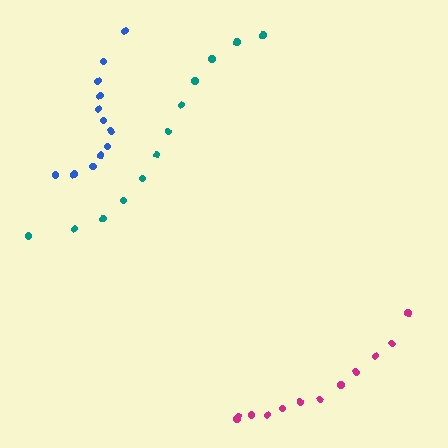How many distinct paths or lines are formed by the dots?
There are 3 distinct paths.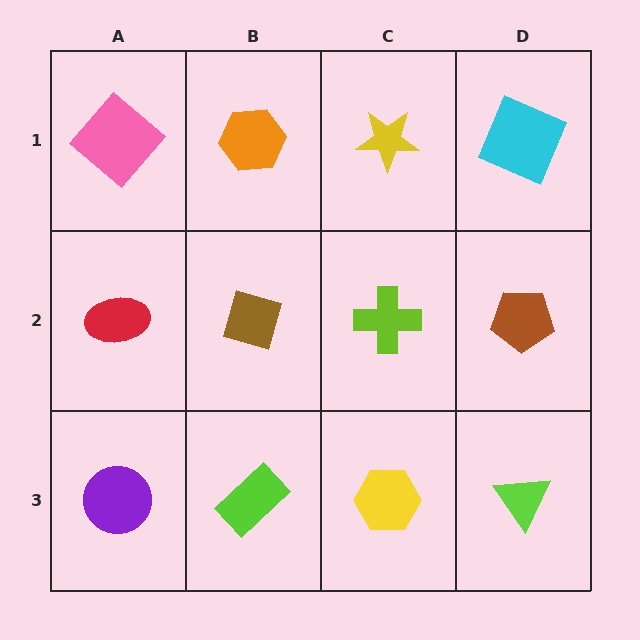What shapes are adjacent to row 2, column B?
An orange hexagon (row 1, column B), a lime rectangle (row 3, column B), a red ellipse (row 2, column A), a lime cross (row 2, column C).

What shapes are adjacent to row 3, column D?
A brown pentagon (row 2, column D), a yellow hexagon (row 3, column C).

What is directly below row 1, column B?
A brown diamond.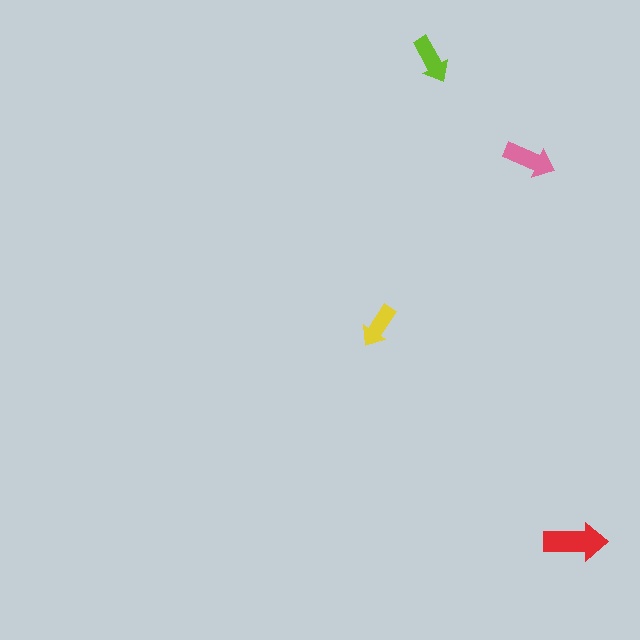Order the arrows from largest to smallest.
the red one, the pink one, the lime one, the yellow one.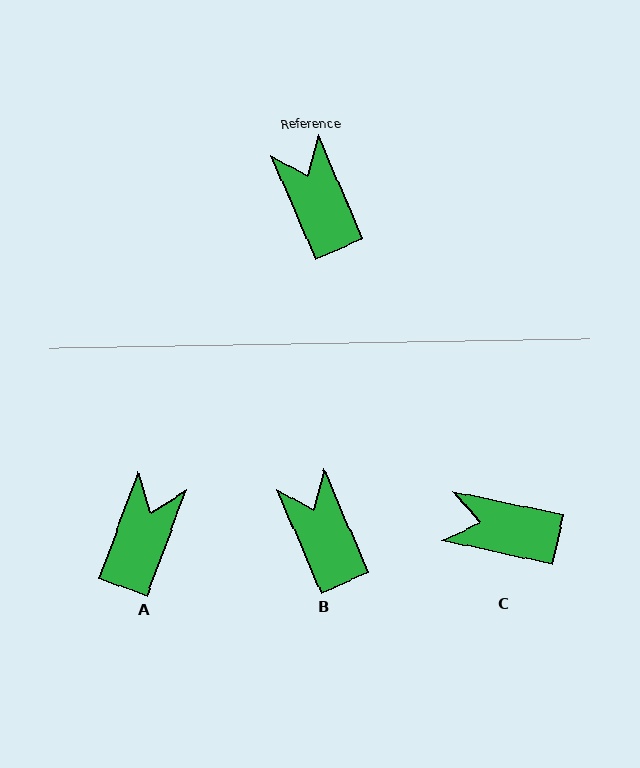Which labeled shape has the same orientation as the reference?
B.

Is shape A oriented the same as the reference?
No, it is off by about 43 degrees.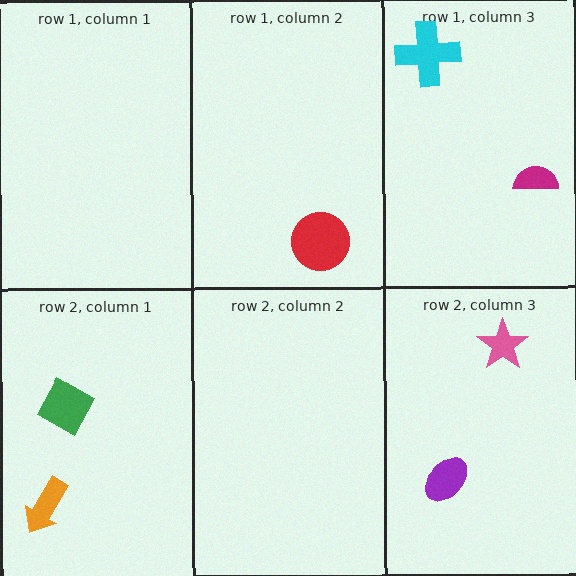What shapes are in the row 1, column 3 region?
The magenta semicircle, the cyan cross.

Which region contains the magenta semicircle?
The row 1, column 3 region.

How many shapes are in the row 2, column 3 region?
2.